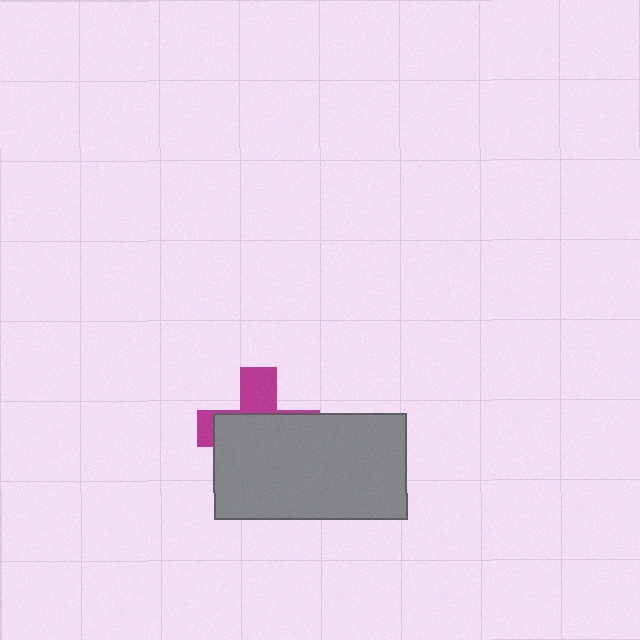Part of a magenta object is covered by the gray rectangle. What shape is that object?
It is a cross.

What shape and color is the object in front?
The object in front is a gray rectangle.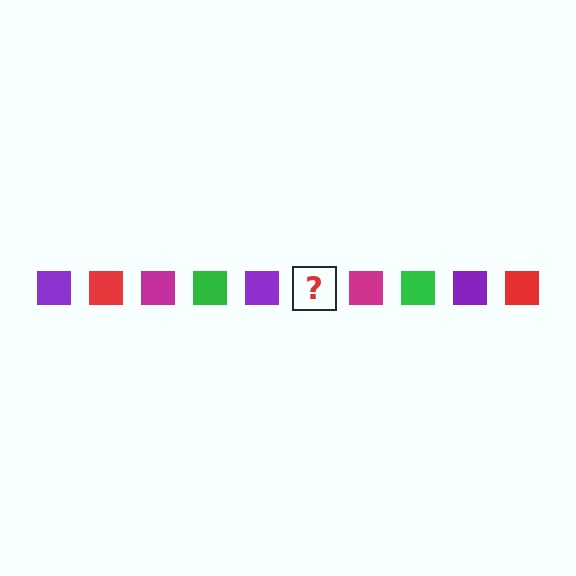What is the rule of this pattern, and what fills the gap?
The rule is that the pattern cycles through purple, red, magenta, green squares. The gap should be filled with a red square.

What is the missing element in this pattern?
The missing element is a red square.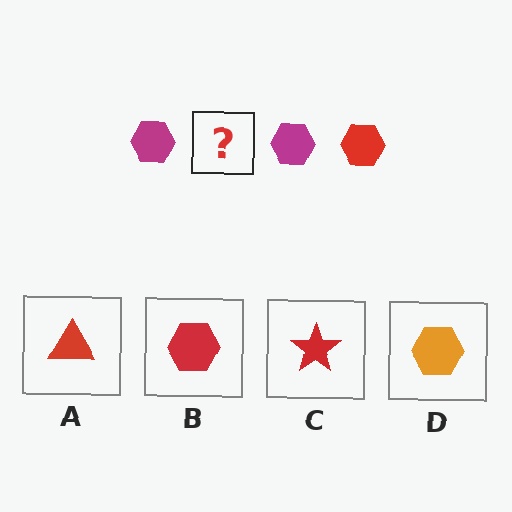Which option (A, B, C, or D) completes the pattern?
B.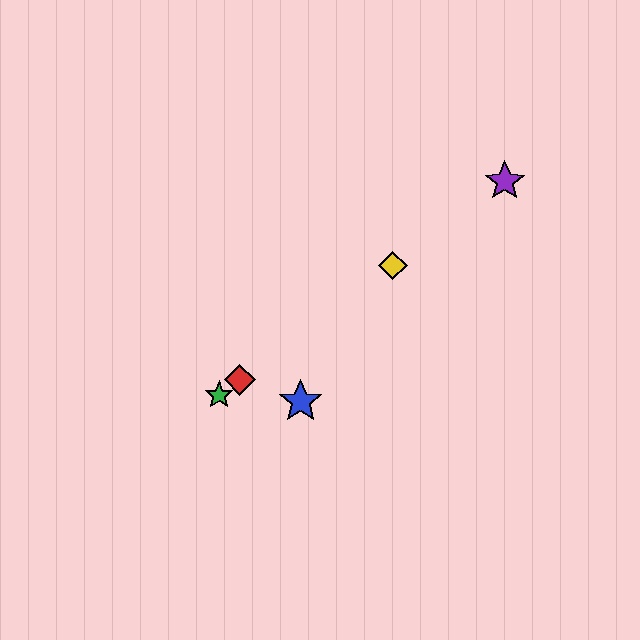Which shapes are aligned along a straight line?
The red diamond, the green star, the yellow diamond, the purple star are aligned along a straight line.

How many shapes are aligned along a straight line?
4 shapes (the red diamond, the green star, the yellow diamond, the purple star) are aligned along a straight line.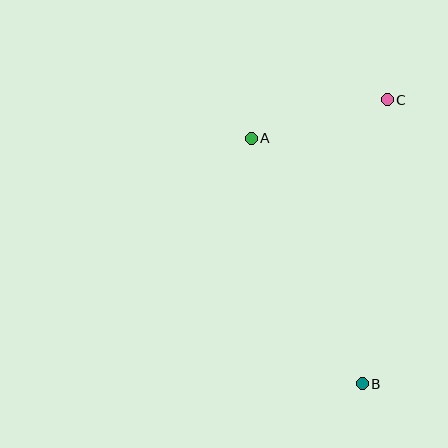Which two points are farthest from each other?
Points B and C are farthest from each other.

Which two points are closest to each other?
Points A and C are closest to each other.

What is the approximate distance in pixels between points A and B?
The distance between A and B is approximately 270 pixels.